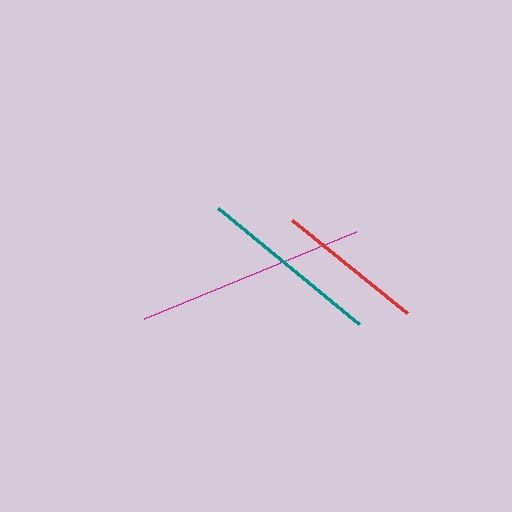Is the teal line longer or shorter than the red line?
The teal line is longer than the red line.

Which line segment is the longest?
The magenta line is the longest at approximately 229 pixels.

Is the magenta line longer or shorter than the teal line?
The magenta line is longer than the teal line.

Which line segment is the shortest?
The red line is the shortest at approximately 148 pixels.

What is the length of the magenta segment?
The magenta segment is approximately 229 pixels long.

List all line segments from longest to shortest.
From longest to shortest: magenta, teal, red.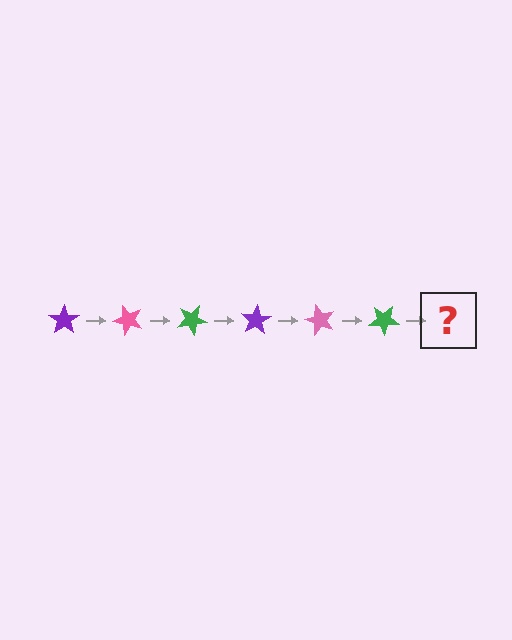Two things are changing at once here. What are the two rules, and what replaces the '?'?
The two rules are that it rotates 50 degrees each step and the color cycles through purple, pink, and green. The '?' should be a purple star, rotated 300 degrees from the start.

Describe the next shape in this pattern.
It should be a purple star, rotated 300 degrees from the start.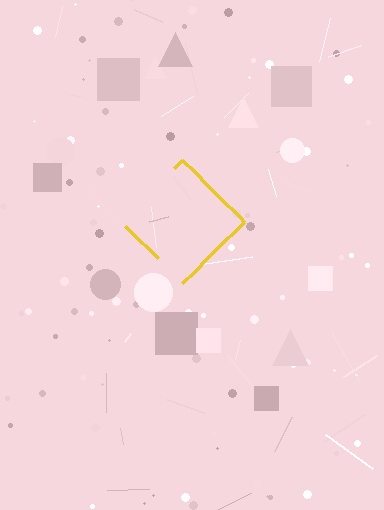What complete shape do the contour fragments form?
The contour fragments form a diamond.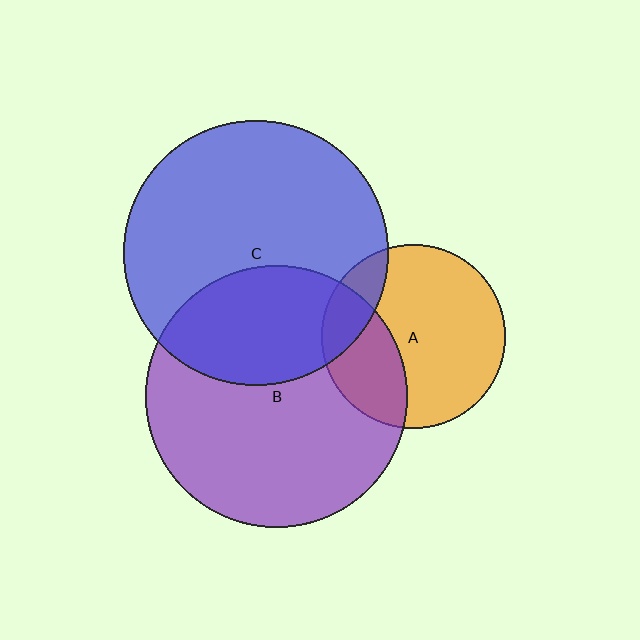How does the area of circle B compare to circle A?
Approximately 2.0 times.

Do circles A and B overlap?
Yes.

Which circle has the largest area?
Circle C (blue).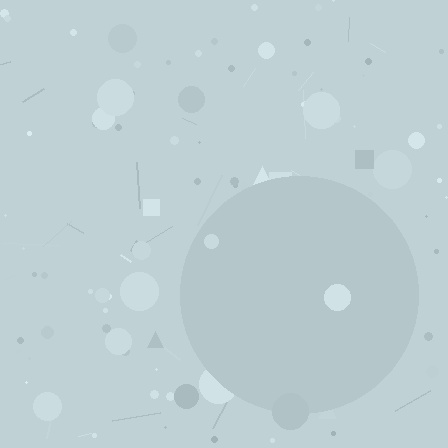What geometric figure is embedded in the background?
A circle is embedded in the background.